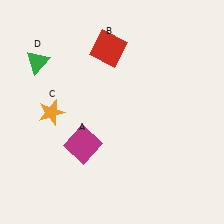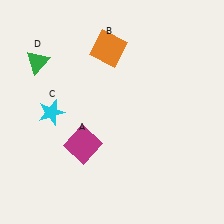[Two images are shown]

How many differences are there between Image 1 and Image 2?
There are 2 differences between the two images.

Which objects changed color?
B changed from red to orange. C changed from orange to cyan.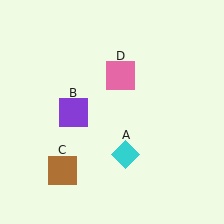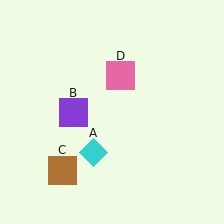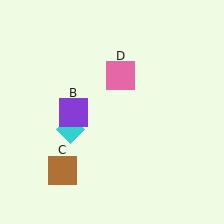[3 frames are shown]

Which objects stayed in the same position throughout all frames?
Purple square (object B) and brown square (object C) and pink square (object D) remained stationary.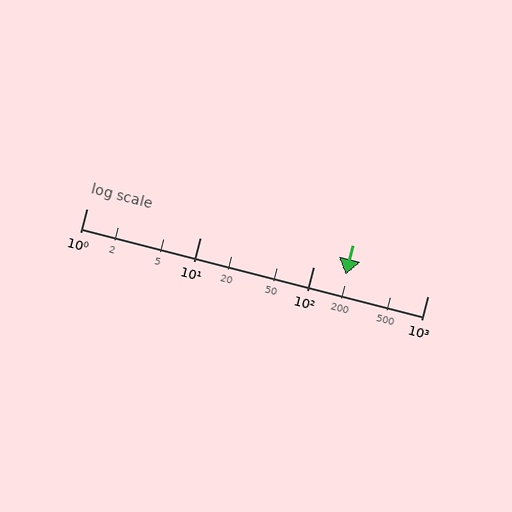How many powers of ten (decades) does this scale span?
The scale spans 3 decades, from 1 to 1000.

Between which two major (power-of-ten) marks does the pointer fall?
The pointer is between 100 and 1000.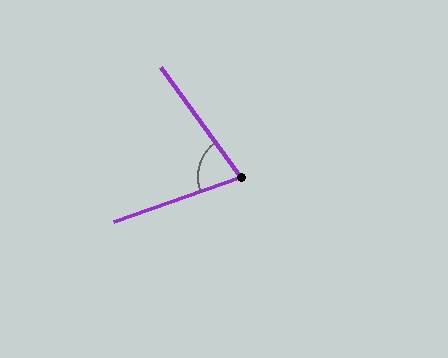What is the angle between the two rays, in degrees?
Approximately 73 degrees.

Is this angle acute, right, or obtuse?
It is acute.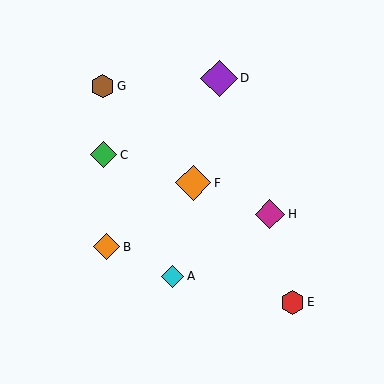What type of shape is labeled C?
Shape C is a green diamond.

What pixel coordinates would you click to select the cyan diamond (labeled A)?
Click at (172, 276) to select the cyan diamond A.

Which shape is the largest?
The purple diamond (labeled D) is the largest.